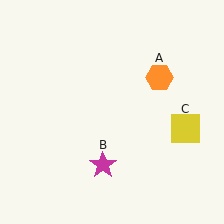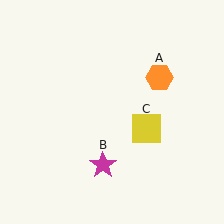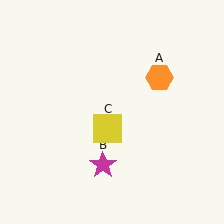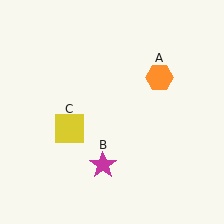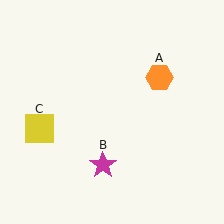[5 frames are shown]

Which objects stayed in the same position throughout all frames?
Orange hexagon (object A) and magenta star (object B) remained stationary.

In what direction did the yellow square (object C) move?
The yellow square (object C) moved left.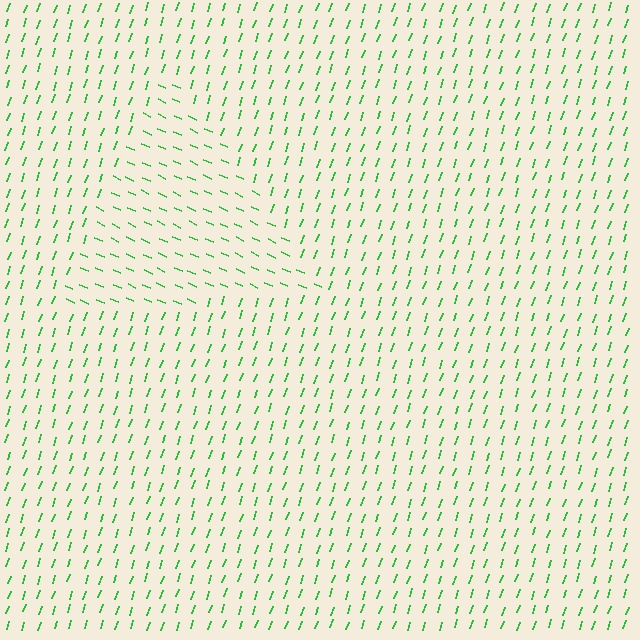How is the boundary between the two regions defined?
The boundary is defined purely by a change in line orientation (approximately 85 degrees difference). All lines are the same color and thickness.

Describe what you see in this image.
The image is filled with small green line segments. A triangle region in the image has lines oriented differently from the surrounding lines, creating a visible texture boundary.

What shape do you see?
I see a triangle.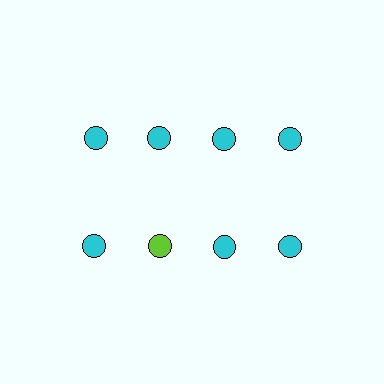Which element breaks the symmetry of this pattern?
The lime circle in the second row, second from left column breaks the symmetry. All other shapes are cyan circles.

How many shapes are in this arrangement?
There are 8 shapes arranged in a grid pattern.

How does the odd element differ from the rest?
It has a different color: lime instead of cyan.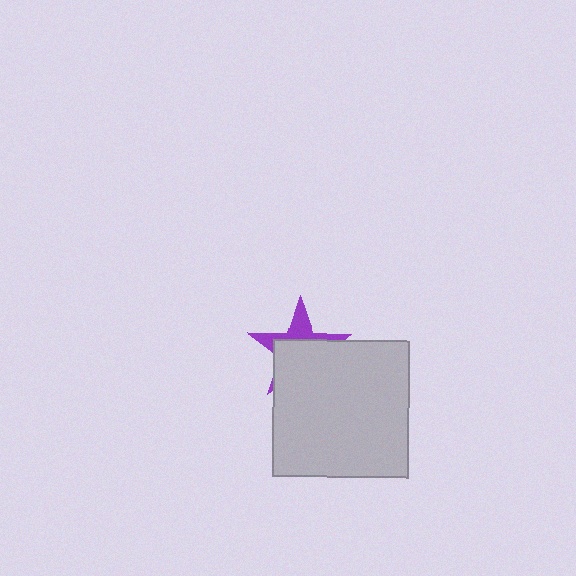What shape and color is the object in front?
The object in front is a light gray square.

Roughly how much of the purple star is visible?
A small part of it is visible (roughly 35%).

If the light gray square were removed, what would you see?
You would see the complete purple star.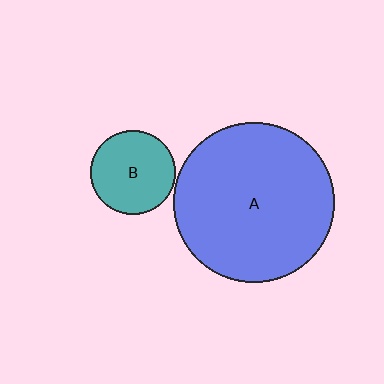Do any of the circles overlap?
No, none of the circles overlap.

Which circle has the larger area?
Circle A (blue).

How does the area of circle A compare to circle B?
Approximately 3.6 times.